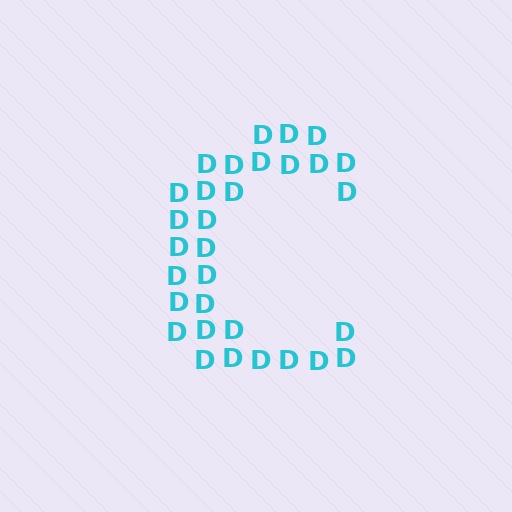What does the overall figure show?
The overall figure shows the letter C.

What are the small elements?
The small elements are letter D's.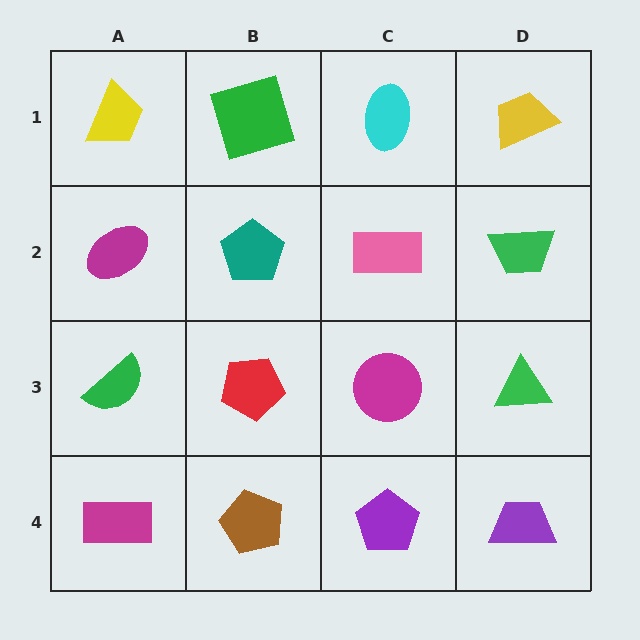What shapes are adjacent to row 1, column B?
A teal pentagon (row 2, column B), a yellow trapezoid (row 1, column A), a cyan ellipse (row 1, column C).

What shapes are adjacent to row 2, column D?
A yellow trapezoid (row 1, column D), a green triangle (row 3, column D), a pink rectangle (row 2, column C).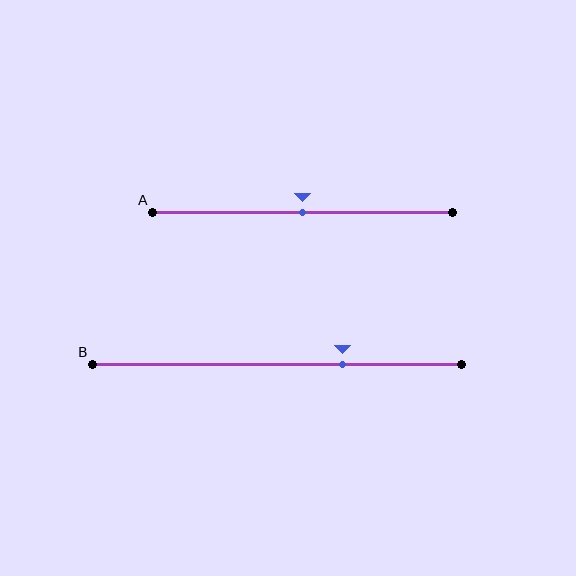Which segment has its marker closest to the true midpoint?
Segment A has its marker closest to the true midpoint.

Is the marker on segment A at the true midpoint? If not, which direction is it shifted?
Yes, the marker on segment A is at the true midpoint.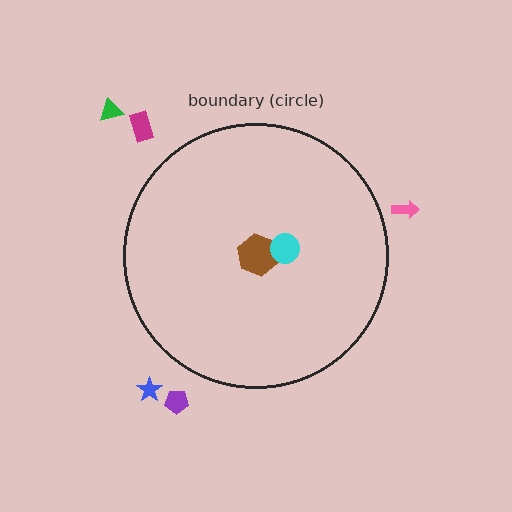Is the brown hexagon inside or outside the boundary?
Inside.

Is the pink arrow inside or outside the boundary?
Outside.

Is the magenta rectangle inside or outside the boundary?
Outside.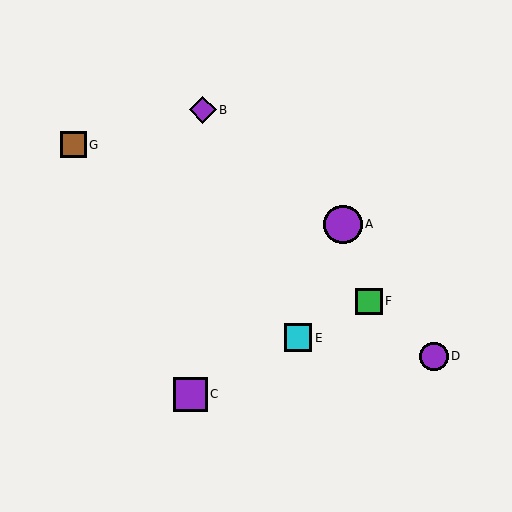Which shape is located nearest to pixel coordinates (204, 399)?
The purple square (labeled C) at (191, 394) is nearest to that location.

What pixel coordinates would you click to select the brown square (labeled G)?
Click at (73, 145) to select the brown square G.